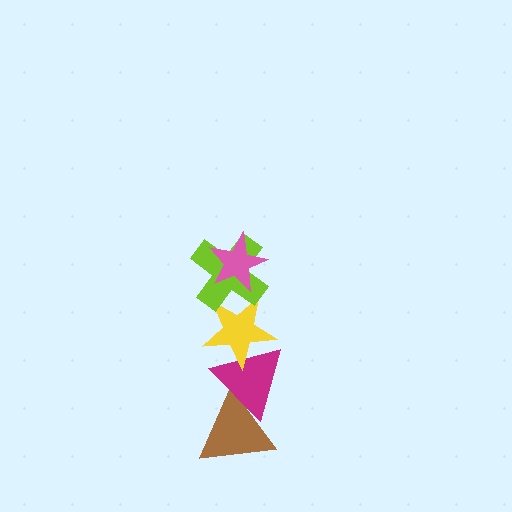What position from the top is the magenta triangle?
The magenta triangle is 4th from the top.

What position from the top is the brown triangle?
The brown triangle is 5th from the top.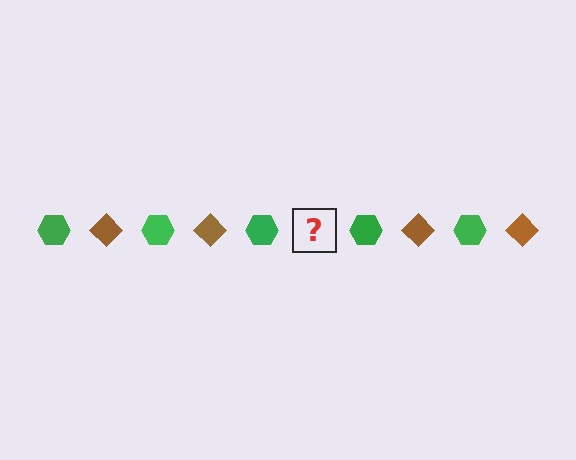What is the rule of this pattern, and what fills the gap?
The rule is that the pattern alternates between green hexagon and brown diamond. The gap should be filled with a brown diamond.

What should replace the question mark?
The question mark should be replaced with a brown diamond.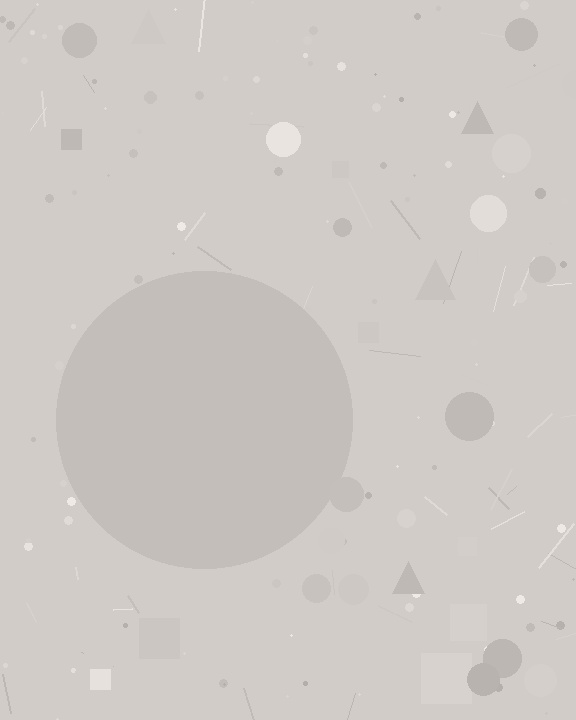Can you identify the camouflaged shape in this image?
The camouflaged shape is a circle.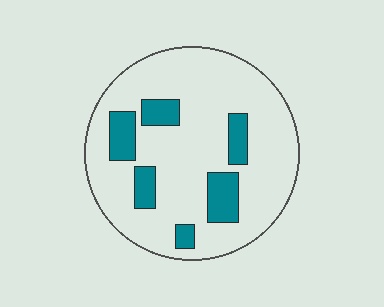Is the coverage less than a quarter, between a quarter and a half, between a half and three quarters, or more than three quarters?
Less than a quarter.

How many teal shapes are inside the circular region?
6.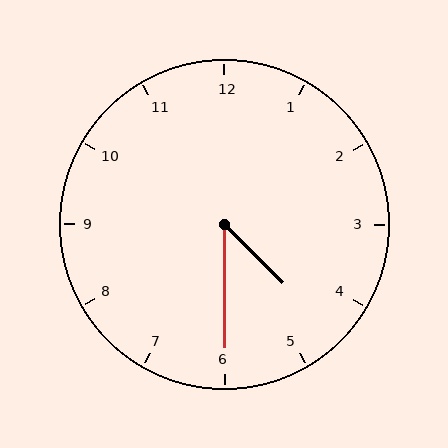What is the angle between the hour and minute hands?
Approximately 45 degrees.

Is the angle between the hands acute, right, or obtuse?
It is acute.